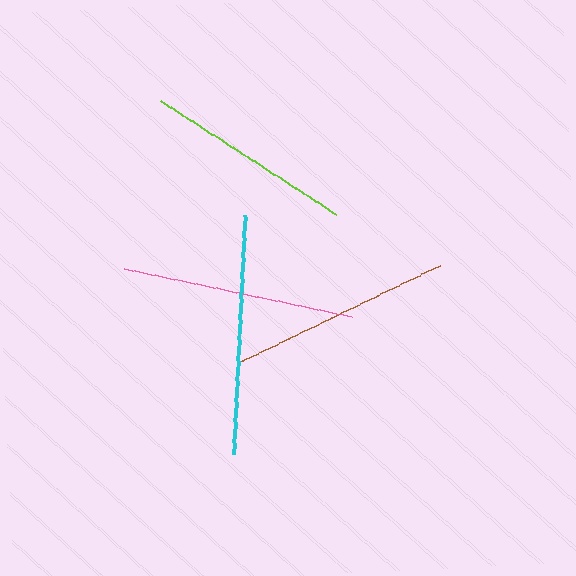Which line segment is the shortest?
The lime line is the shortest at approximately 209 pixels.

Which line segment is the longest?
The cyan line is the longest at approximately 239 pixels.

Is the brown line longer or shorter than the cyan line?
The cyan line is longer than the brown line.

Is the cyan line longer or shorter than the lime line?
The cyan line is longer than the lime line.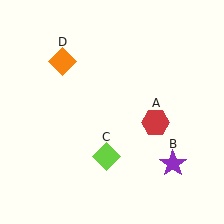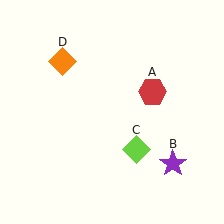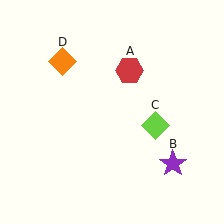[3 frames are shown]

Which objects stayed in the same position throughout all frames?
Purple star (object B) and orange diamond (object D) remained stationary.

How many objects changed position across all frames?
2 objects changed position: red hexagon (object A), lime diamond (object C).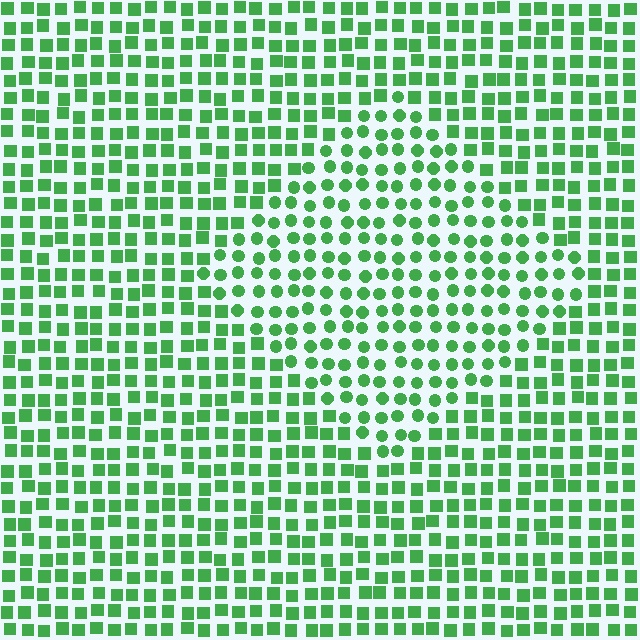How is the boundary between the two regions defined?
The boundary is defined by a change in element shape: circles inside vs. squares outside. All elements share the same color and spacing.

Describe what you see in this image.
The image is filled with small green elements arranged in a uniform grid. A diamond-shaped region contains circles, while the surrounding area contains squares. The boundary is defined purely by the change in element shape.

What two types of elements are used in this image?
The image uses circles inside the diamond region and squares outside it.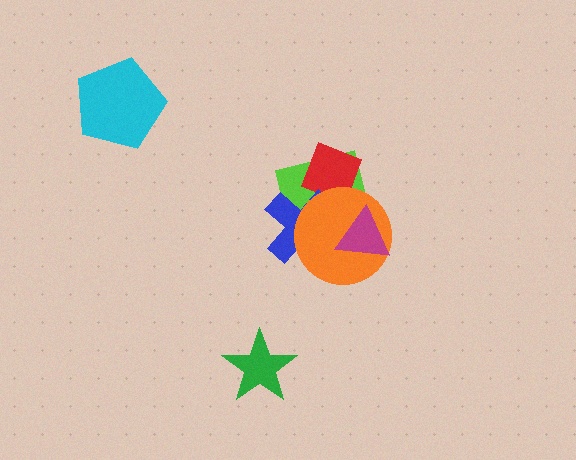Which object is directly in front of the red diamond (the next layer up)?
The blue cross is directly in front of the red diamond.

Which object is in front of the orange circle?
The magenta triangle is in front of the orange circle.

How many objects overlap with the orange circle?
4 objects overlap with the orange circle.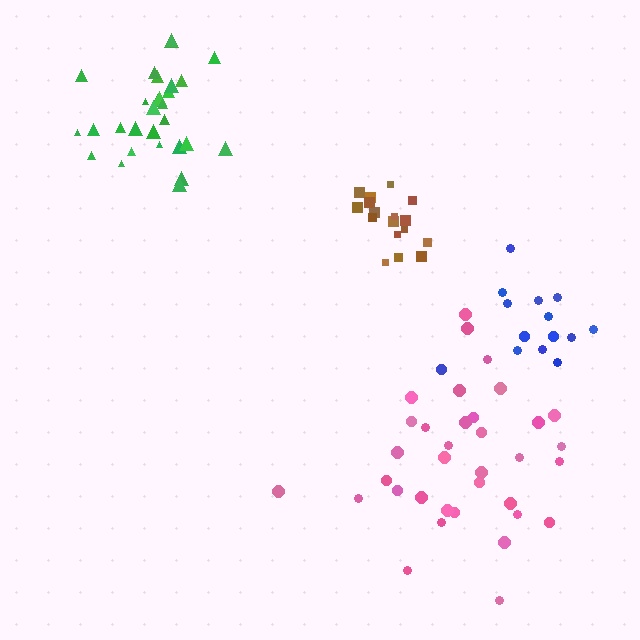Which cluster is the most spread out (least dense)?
Blue.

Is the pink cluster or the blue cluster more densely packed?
Pink.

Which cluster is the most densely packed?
Brown.